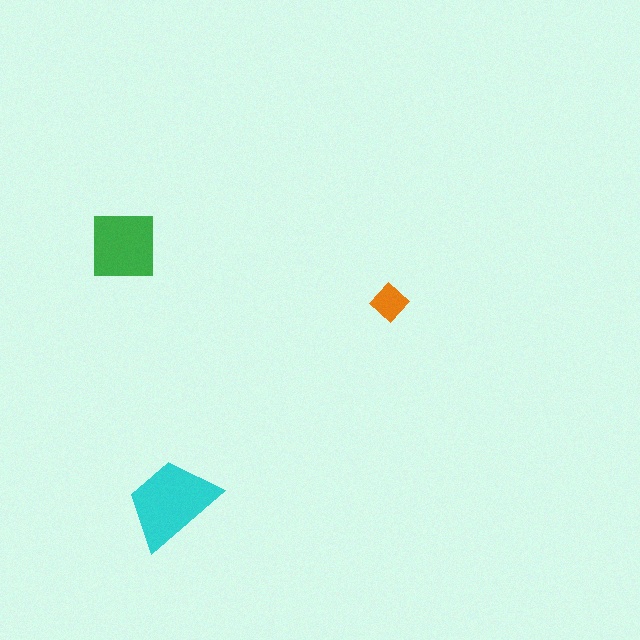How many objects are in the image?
There are 3 objects in the image.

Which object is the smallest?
The orange diamond.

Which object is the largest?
The cyan trapezoid.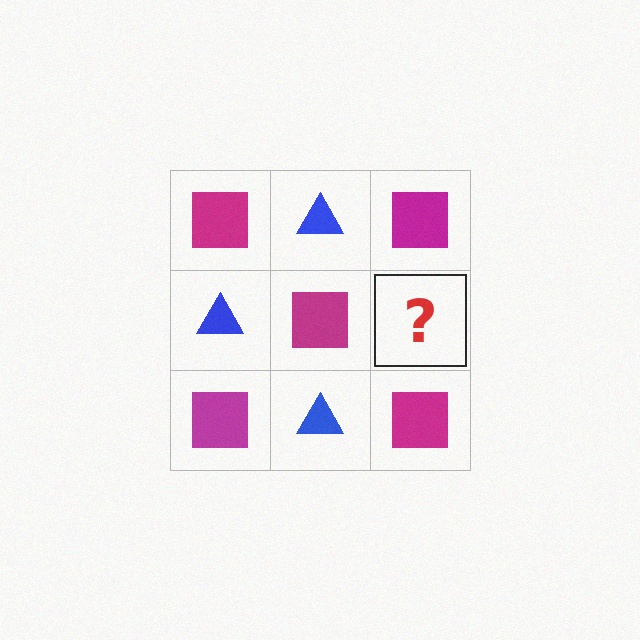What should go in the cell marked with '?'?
The missing cell should contain a blue triangle.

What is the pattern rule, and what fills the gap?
The rule is that it alternates magenta square and blue triangle in a checkerboard pattern. The gap should be filled with a blue triangle.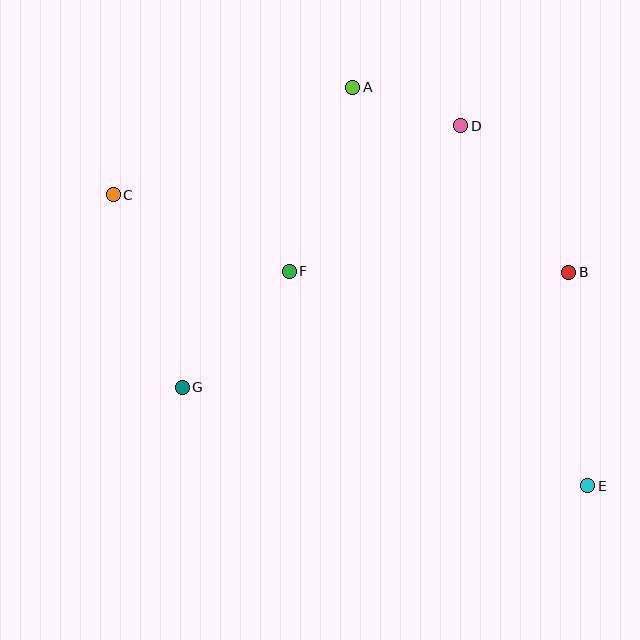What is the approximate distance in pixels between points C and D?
The distance between C and D is approximately 354 pixels.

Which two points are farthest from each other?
Points C and E are farthest from each other.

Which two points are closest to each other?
Points A and D are closest to each other.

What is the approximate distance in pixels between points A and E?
The distance between A and E is approximately 463 pixels.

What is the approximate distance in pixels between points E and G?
The distance between E and G is approximately 417 pixels.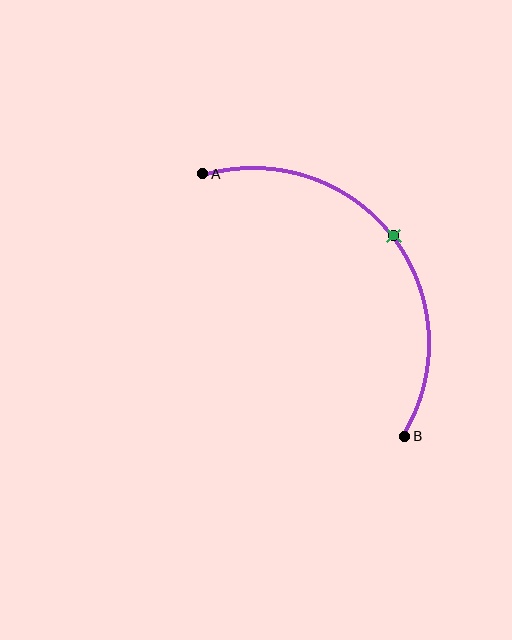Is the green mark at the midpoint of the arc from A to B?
Yes. The green mark lies on the arc at equal arc-length from both A and B — it is the arc midpoint.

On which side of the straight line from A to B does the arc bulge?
The arc bulges above and to the right of the straight line connecting A and B.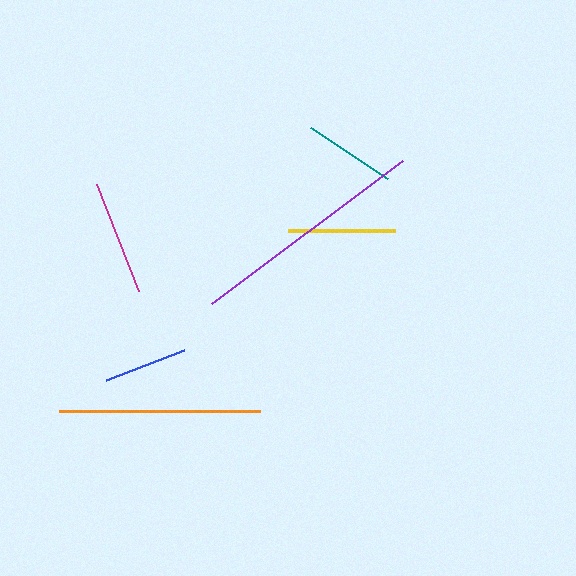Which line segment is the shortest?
The blue line is the shortest at approximately 84 pixels.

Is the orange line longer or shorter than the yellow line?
The orange line is longer than the yellow line.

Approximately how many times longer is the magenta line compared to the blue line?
The magenta line is approximately 1.4 times the length of the blue line.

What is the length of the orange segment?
The orange segment is approximately 202 pixels long.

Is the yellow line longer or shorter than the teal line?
The yellow line is longer than the teal line.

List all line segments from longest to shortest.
From longest to shortest: purple, orange, magenta, yellow, teal, blue.